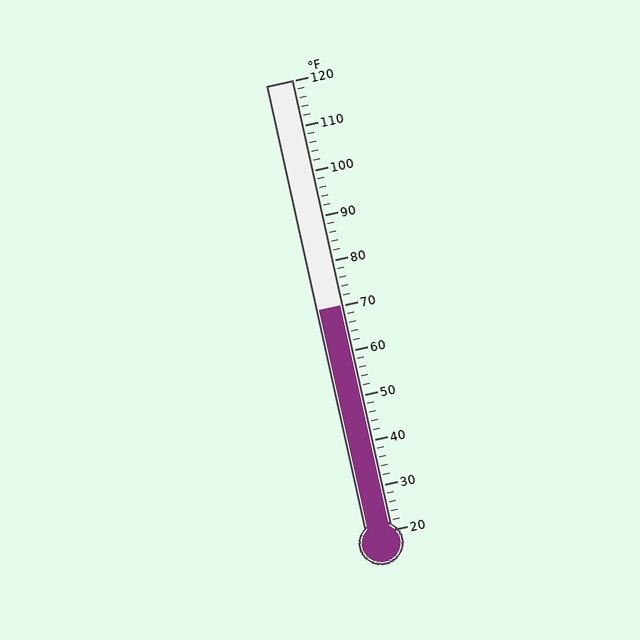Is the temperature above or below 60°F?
The temperature is above 60°F.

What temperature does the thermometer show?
The thermometer shows approximately 70°F.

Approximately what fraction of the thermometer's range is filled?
The thermometer is filled to approximately 50% of its range.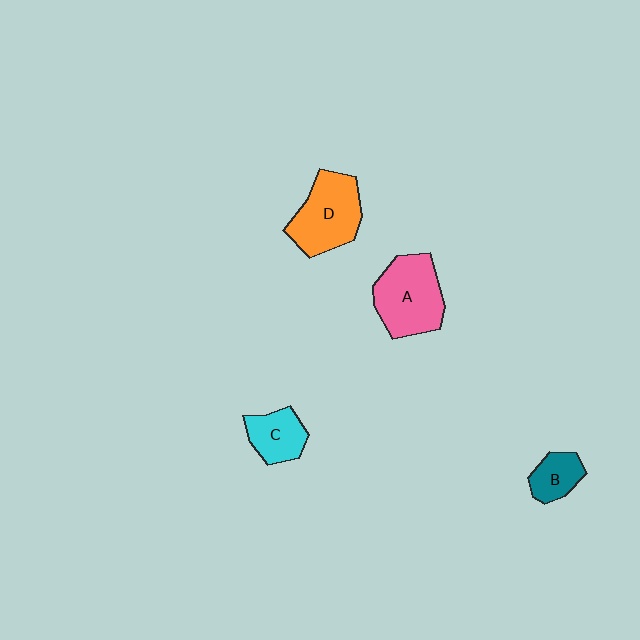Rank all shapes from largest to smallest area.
From largest to smallest: A (pink), D (orange), C (cyan), B (teal).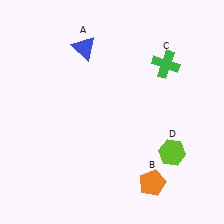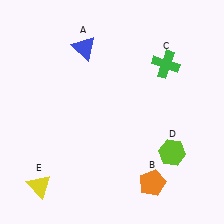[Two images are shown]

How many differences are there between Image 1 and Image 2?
There is 1 difference between the two images.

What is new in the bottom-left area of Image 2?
A yellow triangle (E) was added in the bottom-left area of Image 2.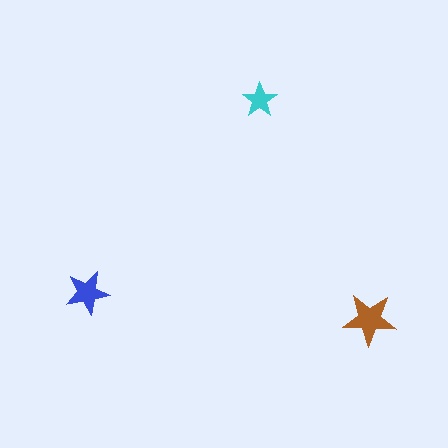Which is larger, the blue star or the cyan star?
The blue one.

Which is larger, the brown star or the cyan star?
The brown one.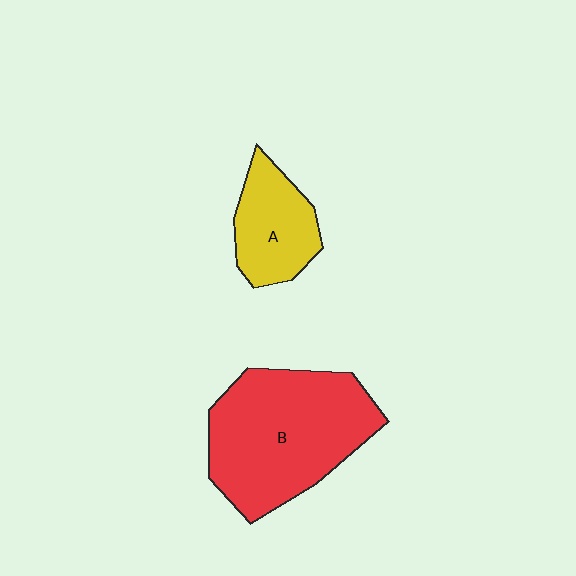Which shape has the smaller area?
Shape A (yellow).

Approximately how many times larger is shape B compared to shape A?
Approximately 2.2 times.